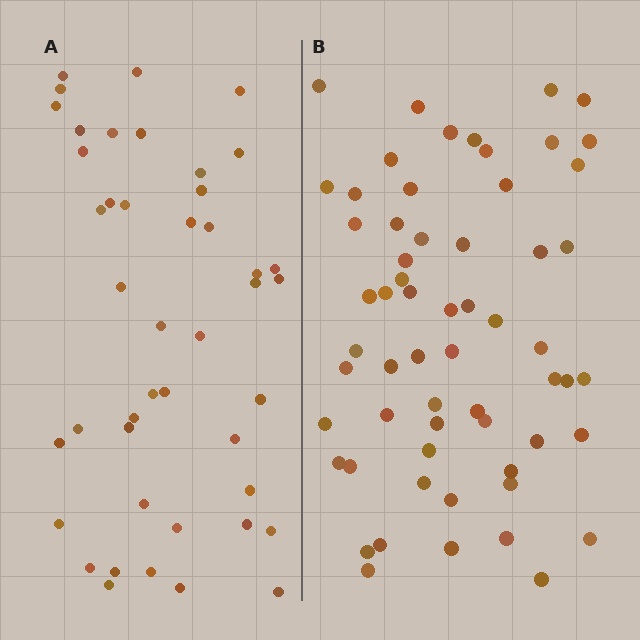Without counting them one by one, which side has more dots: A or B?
Region B (the right region) has more dots.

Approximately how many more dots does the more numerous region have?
Region B has approximately 15 more dots than region A.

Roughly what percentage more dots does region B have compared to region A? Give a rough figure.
About 35% more.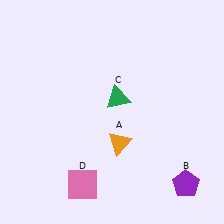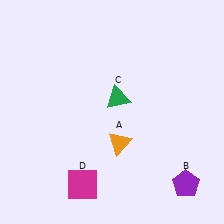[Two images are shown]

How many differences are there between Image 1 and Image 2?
There is 1 difference between the two images.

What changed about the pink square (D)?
In Image 1, D is pink. In Image 2, it changed to magenta.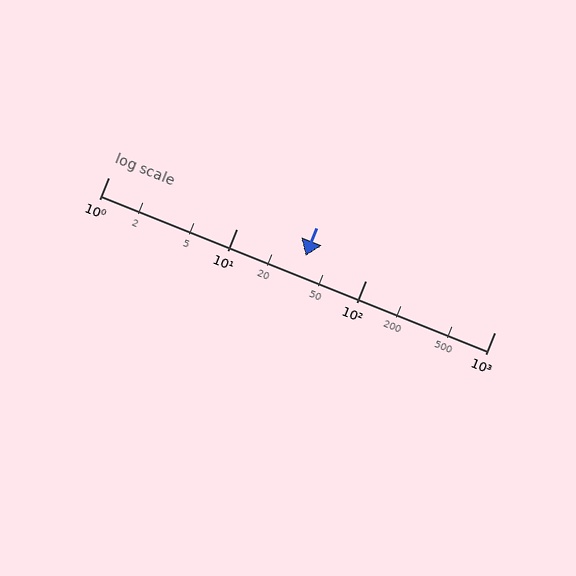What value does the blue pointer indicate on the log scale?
The pointer indicates approximately 34.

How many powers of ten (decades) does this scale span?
The scale spans 3 decades, from 1 to 1000.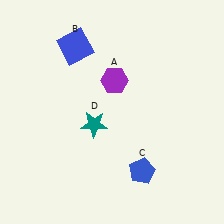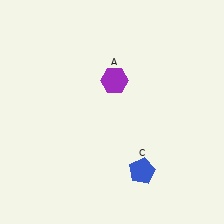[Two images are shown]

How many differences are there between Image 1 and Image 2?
There are 2 differences between the two images.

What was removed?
The teal star (D), the blue square (B) were removed in Image 2.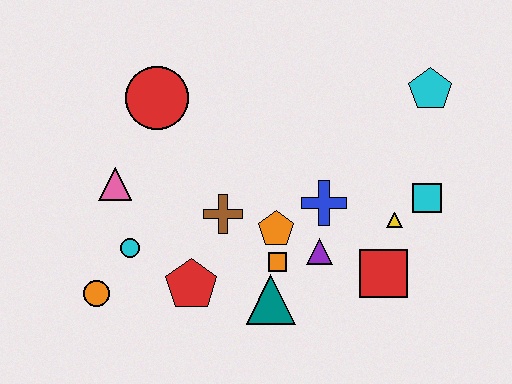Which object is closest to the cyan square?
The yellow triangle is closest to the cyan square.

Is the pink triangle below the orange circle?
No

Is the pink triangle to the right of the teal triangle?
No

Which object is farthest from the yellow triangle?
The orange circle is farthest from the yellow triangle.